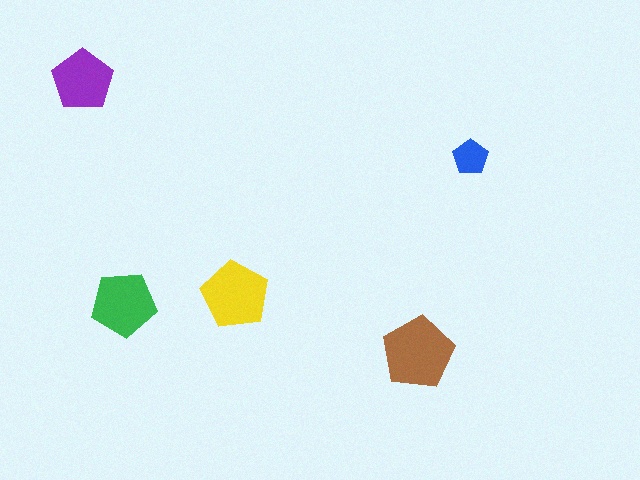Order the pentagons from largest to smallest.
the brown one, the yellow one, the green one, the purple one, the blue one.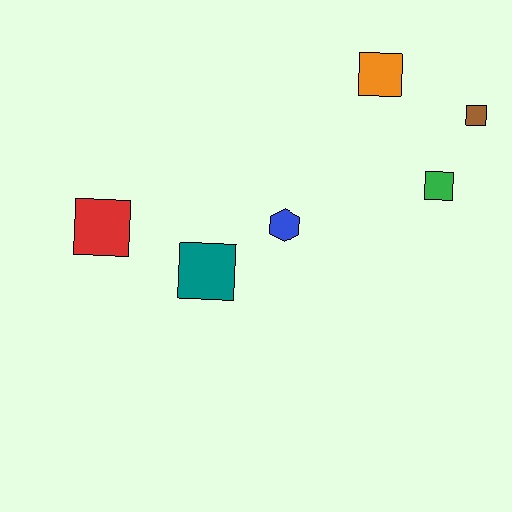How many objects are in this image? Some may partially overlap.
There are 6 objects.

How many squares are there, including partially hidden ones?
There are 5 squares.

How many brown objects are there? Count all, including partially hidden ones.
There is 1 brown object.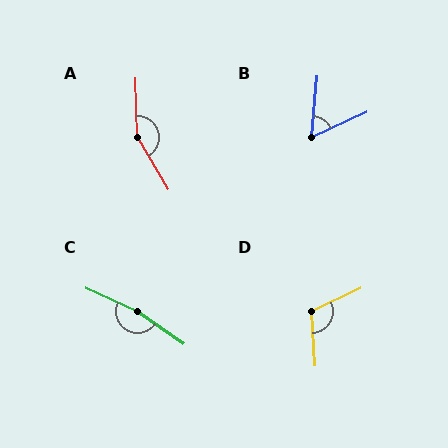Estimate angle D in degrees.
Approximately 112 degrees.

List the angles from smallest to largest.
B (60°), D (112°), A (151°), C (170°).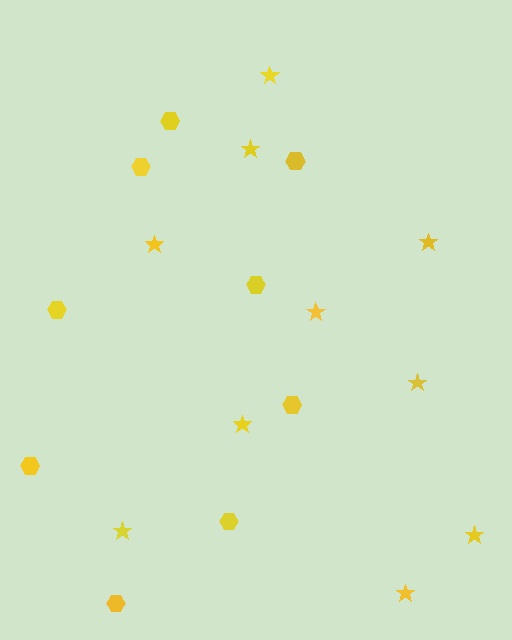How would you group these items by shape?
There are 2 groups: one group of hexagons (9) and one group of stars (10).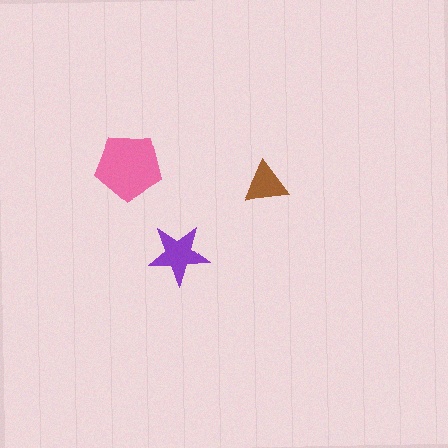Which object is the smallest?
The brown triangle.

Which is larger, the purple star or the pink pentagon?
The pink pentagon.